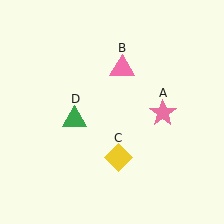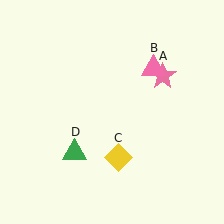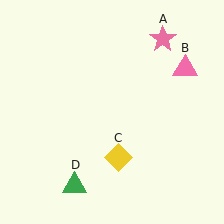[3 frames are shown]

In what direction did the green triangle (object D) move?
The green triangle (object D) moved down.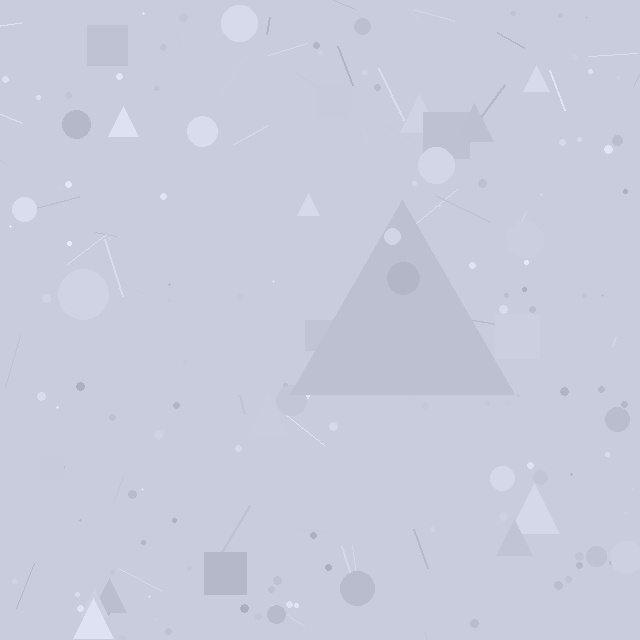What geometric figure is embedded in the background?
A triangle is embedded in the background.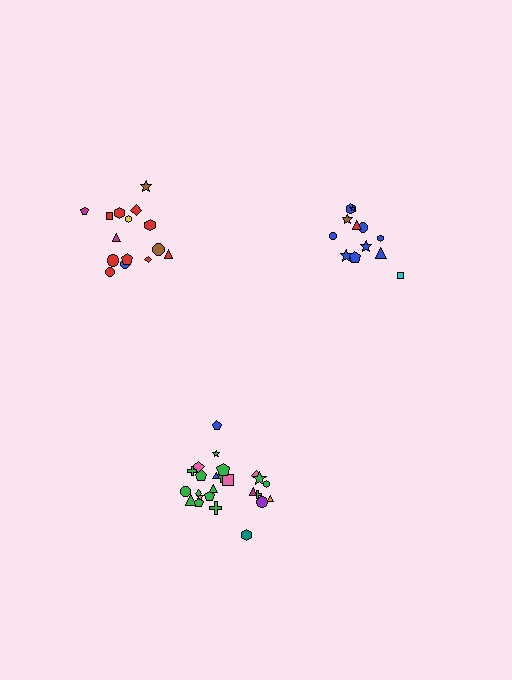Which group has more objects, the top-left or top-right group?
The top-left group.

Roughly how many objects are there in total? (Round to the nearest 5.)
Roughly 50 objects in total.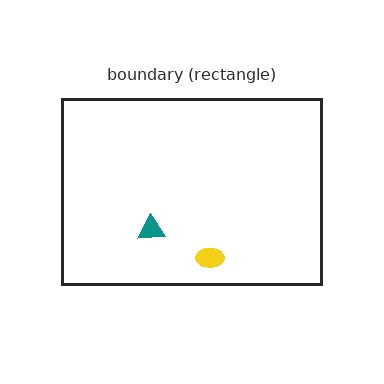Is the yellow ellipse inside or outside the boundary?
Inside.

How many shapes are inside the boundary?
2 inside, 0 outside.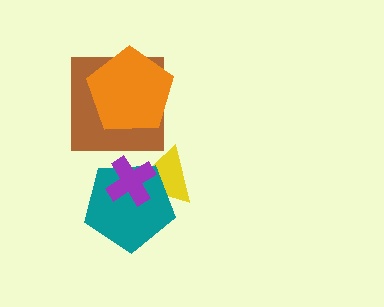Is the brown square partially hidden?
Yes, it is partially covered by another shape.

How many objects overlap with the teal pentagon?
2 objects overlap with the teal pentagon.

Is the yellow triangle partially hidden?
Yes, it is partially covered by another shape.